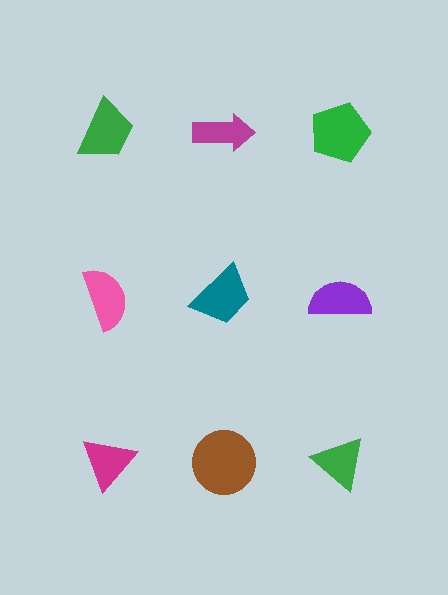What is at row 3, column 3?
A green triangle.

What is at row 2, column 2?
A teal trapezoid.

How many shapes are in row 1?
3 shapes.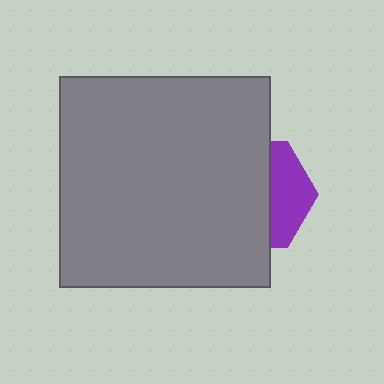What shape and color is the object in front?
The object in front is a gray square.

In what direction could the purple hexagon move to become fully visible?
The purple hexagon could move right. That would shift it out from behind the gray square entirely.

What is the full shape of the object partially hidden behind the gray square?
The partially hidden object is a purple hexagon.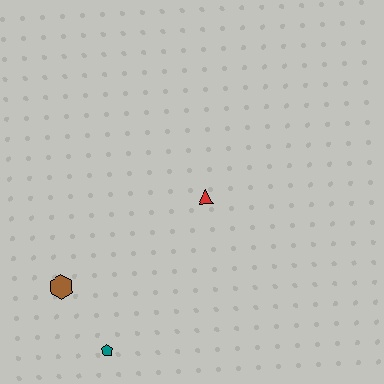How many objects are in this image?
There are 3 objects.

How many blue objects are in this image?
There are no blue objects.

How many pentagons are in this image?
There is 1 pentagon.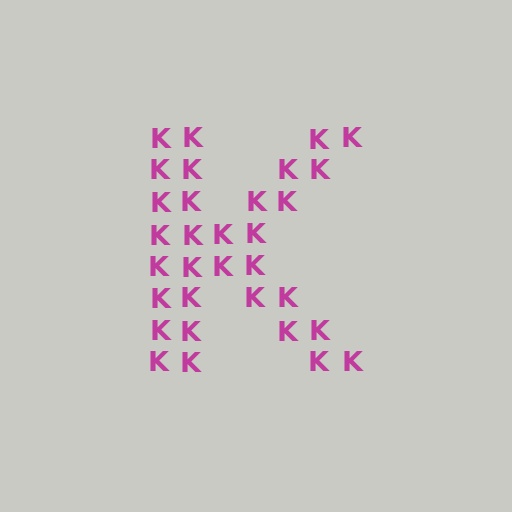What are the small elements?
The small elements are letter K's.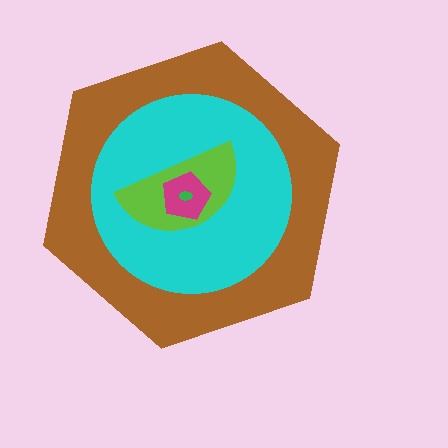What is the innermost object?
The green ellipse.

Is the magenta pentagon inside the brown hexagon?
Yes.